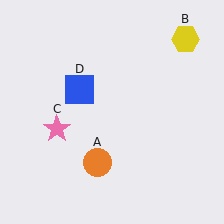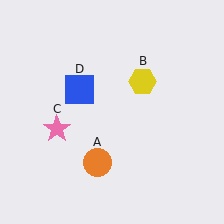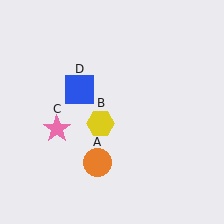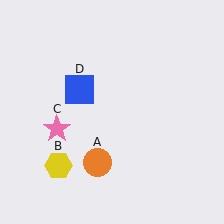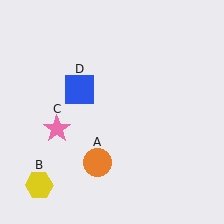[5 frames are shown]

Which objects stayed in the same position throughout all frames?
Orange circle (object A) and pink star (object C) and blue square (object D) remained stationary.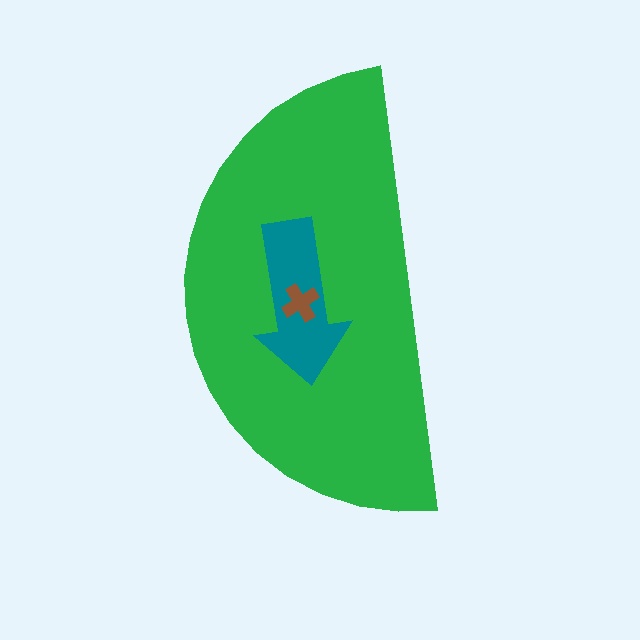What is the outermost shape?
The green semicircle.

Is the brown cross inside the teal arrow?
Yes.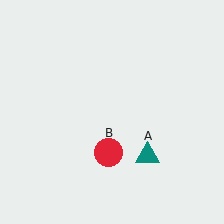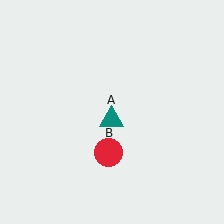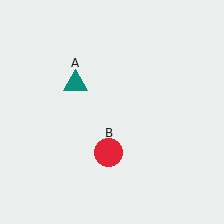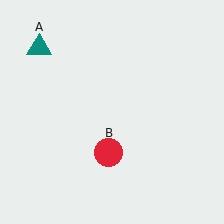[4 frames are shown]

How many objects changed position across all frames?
1 object changed position: teal triangle (object A).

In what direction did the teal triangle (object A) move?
The teal triangle (object A) moved up and to the left.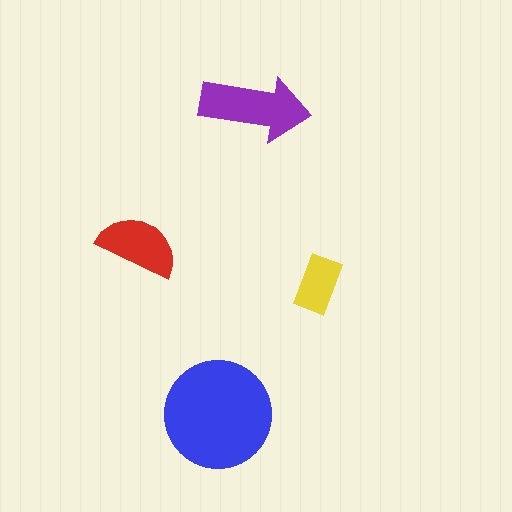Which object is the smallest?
The yellow rectangle.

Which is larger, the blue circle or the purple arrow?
The blue circle.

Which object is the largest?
The blue circle.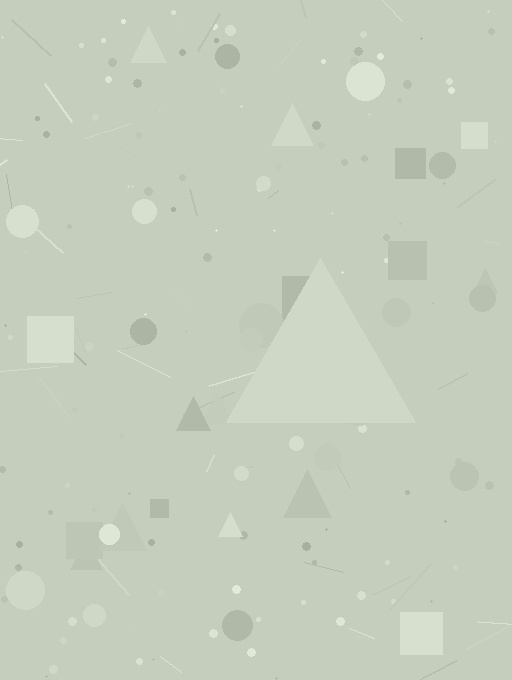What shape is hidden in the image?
A triangle is hidden in the image.